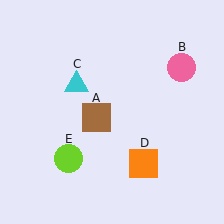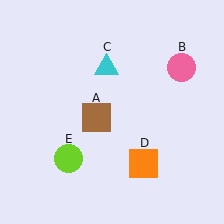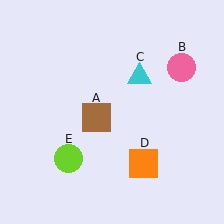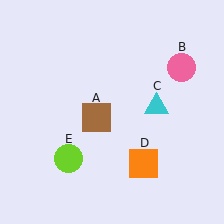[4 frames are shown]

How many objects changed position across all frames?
1 object changed position: cyan triangle (object C).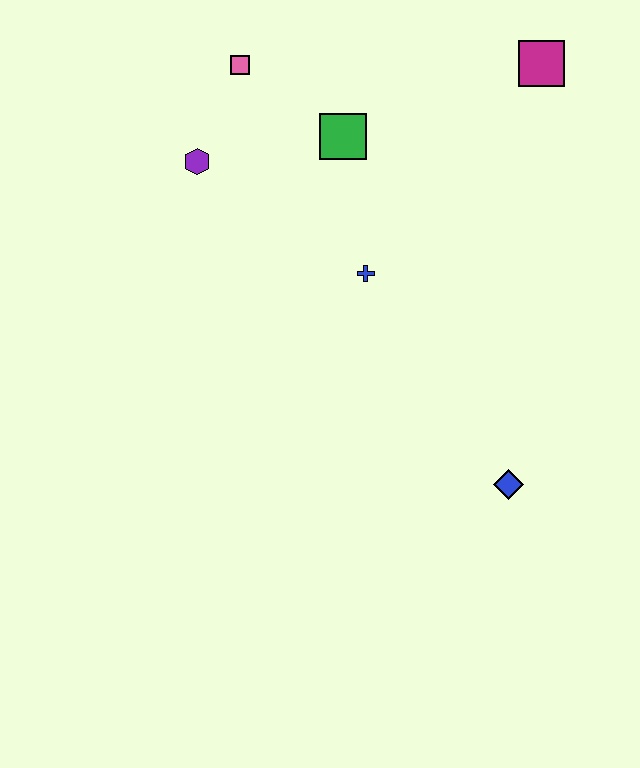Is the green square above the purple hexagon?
Yes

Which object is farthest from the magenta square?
The blue diamond is farthest from the magenta square.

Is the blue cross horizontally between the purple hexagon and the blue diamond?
Yes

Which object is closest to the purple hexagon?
The pink square is closest to the purple hexagon.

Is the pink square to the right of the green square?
No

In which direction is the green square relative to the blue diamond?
The green square is above the blue diamond.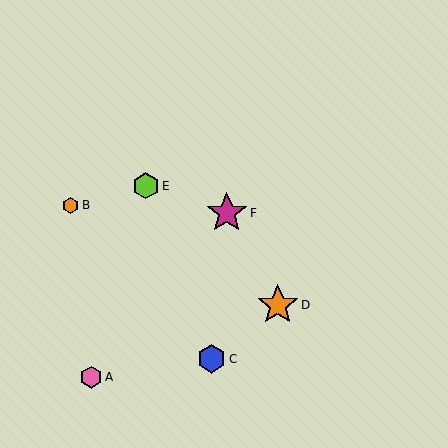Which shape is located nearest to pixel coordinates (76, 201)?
The orange hexagon (labeled B) at (71, 205) is nearest to that location.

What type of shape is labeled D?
Shape D is an orange star.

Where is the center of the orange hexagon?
The center of the orange hexagon is at (71, 205).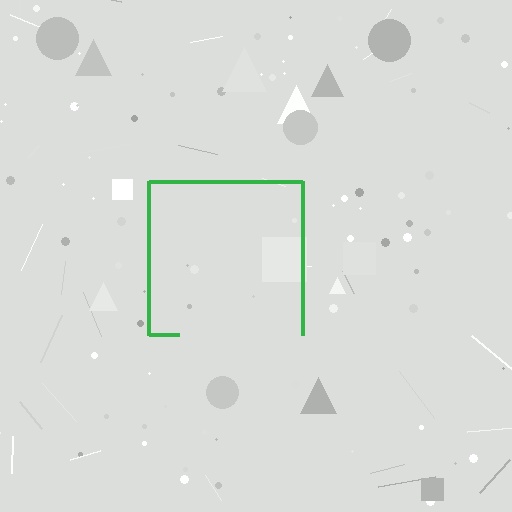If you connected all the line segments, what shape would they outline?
They would outline a square.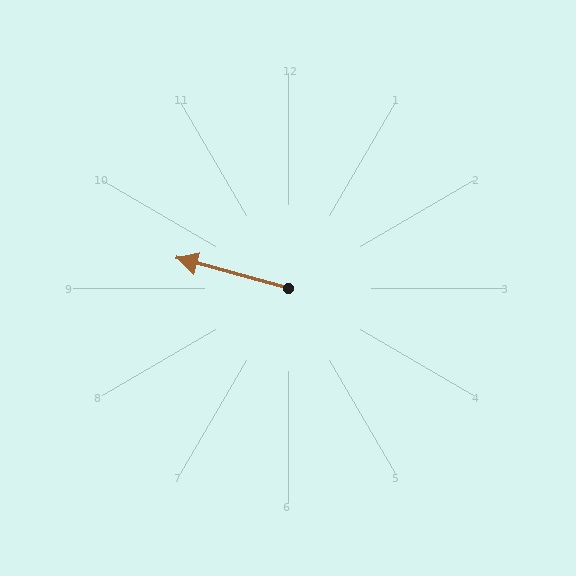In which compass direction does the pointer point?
West.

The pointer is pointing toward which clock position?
Roughly 10 o'clock.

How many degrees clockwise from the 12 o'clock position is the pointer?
Approximately 285 degrees.